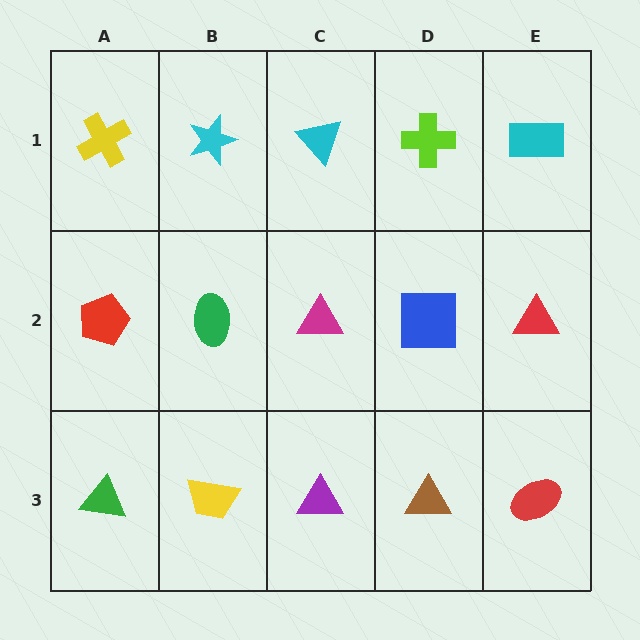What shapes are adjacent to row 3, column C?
A magenta triangle (row 2, column C), a yellow trapezoid (row 3, column B), a brown triangle (row 3, column D).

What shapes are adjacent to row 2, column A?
A yellow cross (row 1, column A), a green triangle (row 3, column A), a green ellipse (row 2, column B).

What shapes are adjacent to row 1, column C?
A magenta triangle (row 2, column C), a cyan star (row 1, column B), a lime cross (row 1, column D).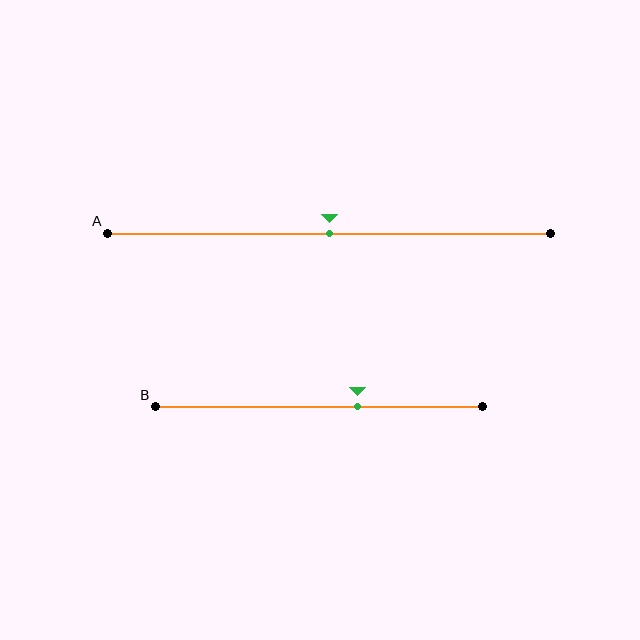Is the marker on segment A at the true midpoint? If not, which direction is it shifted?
Yes, the marker on segment A is at the true midpoint.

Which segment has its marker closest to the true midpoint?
Segment A has its marker closest to the true midpoint.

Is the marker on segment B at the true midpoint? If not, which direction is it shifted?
No, the marker on segment B is shifted to the right by about 12% of the segment length.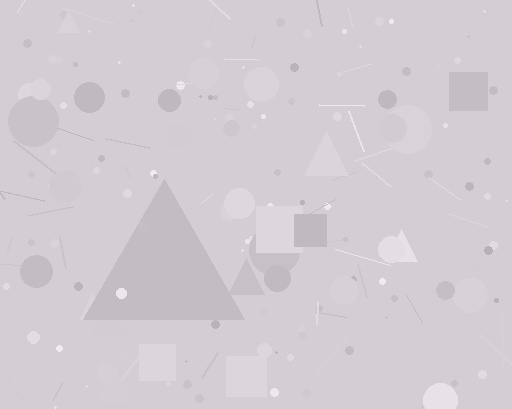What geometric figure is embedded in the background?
A triangle is embedded in the background.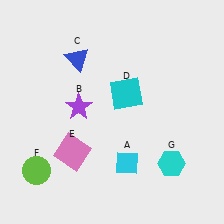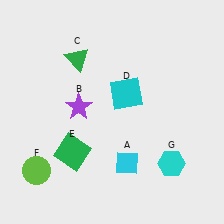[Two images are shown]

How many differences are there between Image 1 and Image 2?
There are 2 differences between the two images.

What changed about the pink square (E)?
In Image 1, E is pink. In Image 2, it changed to green.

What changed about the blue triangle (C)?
In Image 1, C is blue. In Image 2, it changed to green.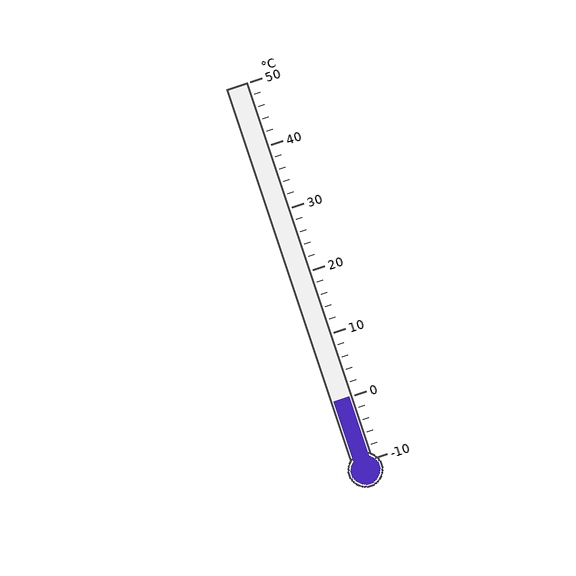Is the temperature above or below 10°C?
The temperature is below 10°C.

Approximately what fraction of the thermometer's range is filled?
The thermometer is filled to approximately 15% of its range.